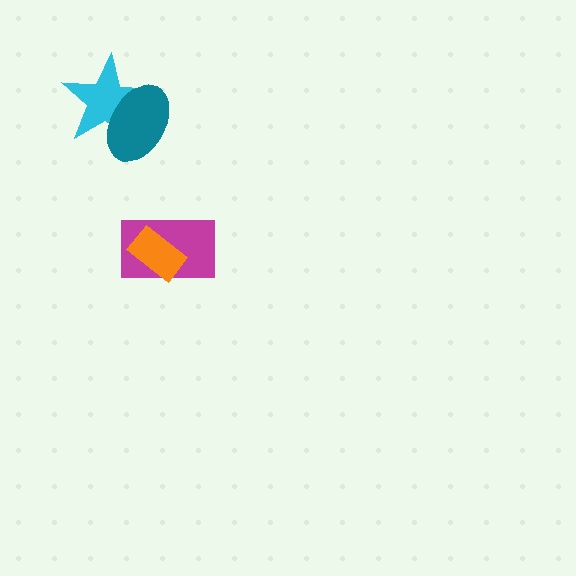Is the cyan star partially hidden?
Yes, it is partially covered by another shape.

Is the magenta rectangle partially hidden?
Yes, it is partially covered by another shape.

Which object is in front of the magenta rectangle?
The orange rectangle is in front of the magenta rectangle.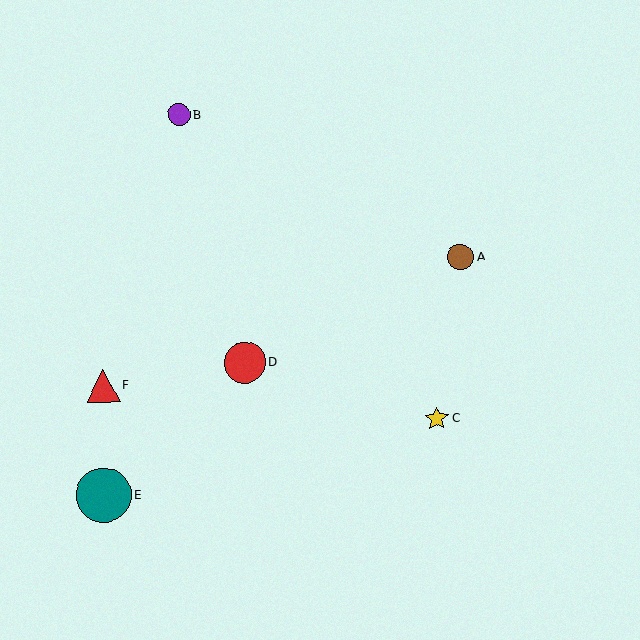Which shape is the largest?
The teal circle (labeled E) is the largest.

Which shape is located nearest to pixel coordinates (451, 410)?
The yellow star (labeled C) at (437, 419) is nearest to that location.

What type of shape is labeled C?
Shape C is a yellow star.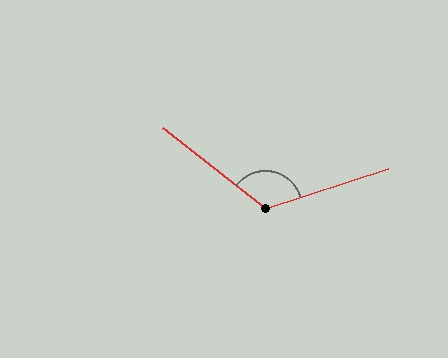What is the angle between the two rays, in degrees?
Approximately 124 degrees.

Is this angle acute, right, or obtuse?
It is obtuse.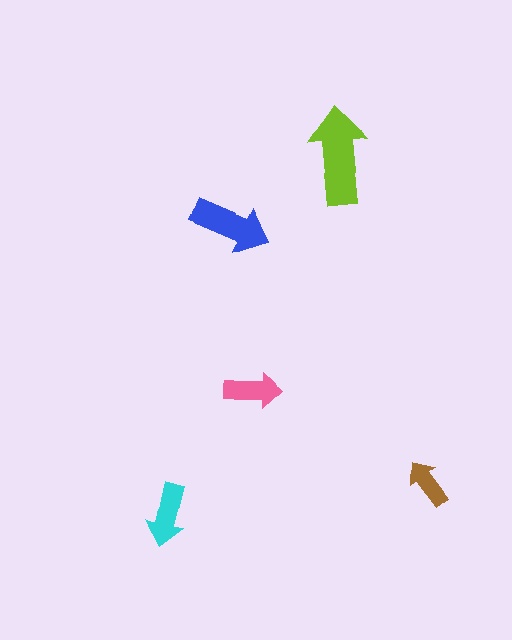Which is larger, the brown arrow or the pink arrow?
The pink one.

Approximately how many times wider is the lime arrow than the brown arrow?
About 2 times wider.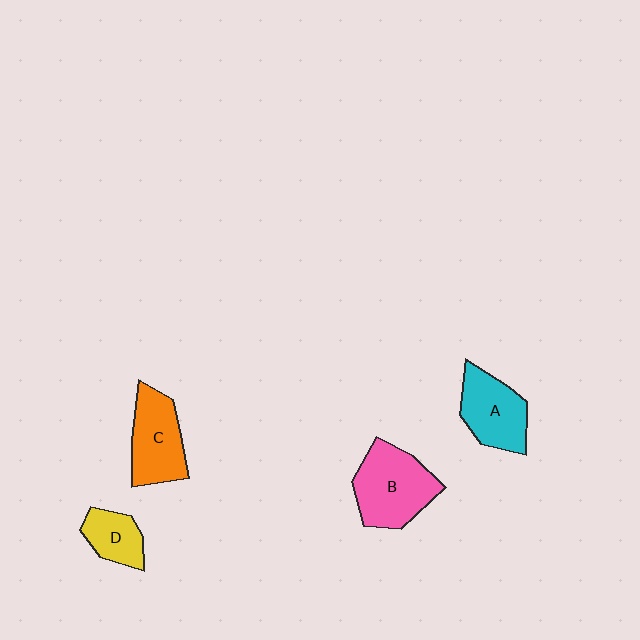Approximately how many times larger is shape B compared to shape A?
Approximately 1.3 times.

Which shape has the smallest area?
Shape D (yellow).